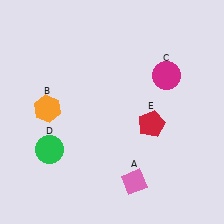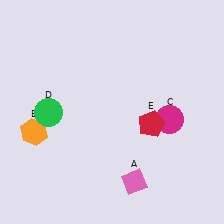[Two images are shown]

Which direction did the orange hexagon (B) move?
The orange hexagon (B) moved down.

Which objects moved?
The objects that moved are: the orange hexagon (B), the magenta circle (C), the green circle (D).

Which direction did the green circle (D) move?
The green circle (D) moved up.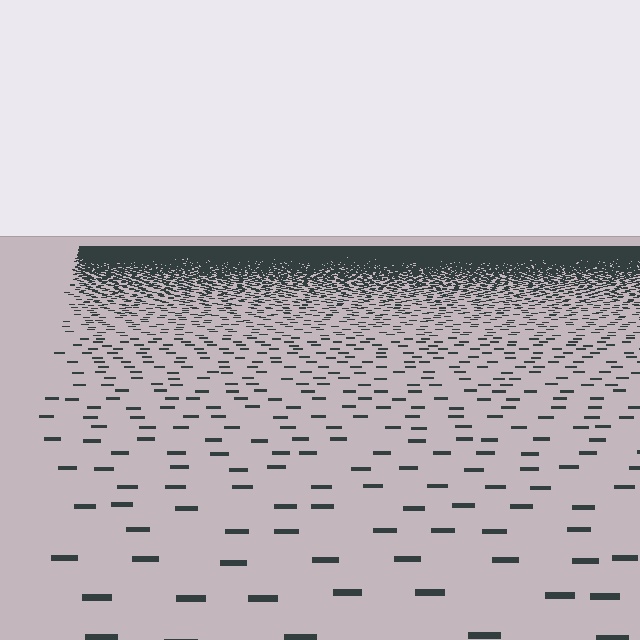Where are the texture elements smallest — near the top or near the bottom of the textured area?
Near the top.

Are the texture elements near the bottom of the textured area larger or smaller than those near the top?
Larger. Near the bottom, elements are closer to the viewer and appear at a bigger on-screen size.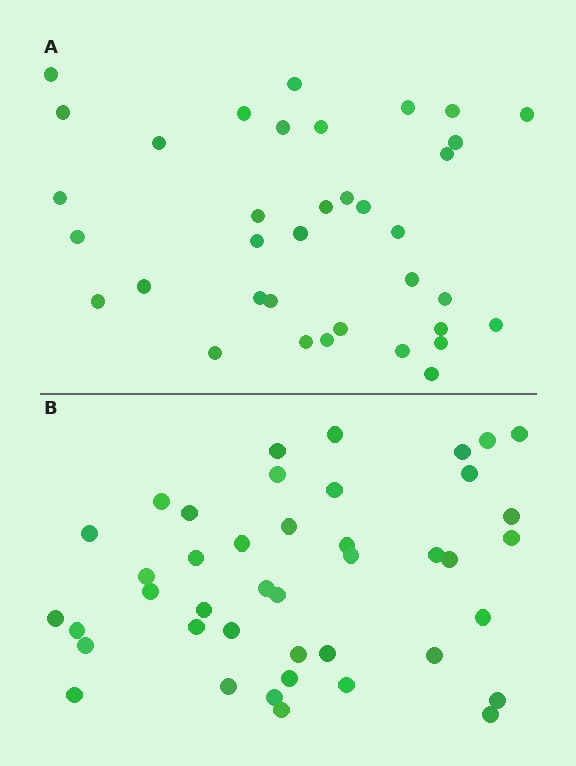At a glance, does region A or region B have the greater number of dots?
Region B (the bottom region) has more dots.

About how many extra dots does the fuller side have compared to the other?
Region B has about 6 more dots than region A.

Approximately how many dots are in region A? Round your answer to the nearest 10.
About 40 dots. (The exact count is 36, which rounds to 40.)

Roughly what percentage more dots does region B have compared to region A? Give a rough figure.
About 15% more.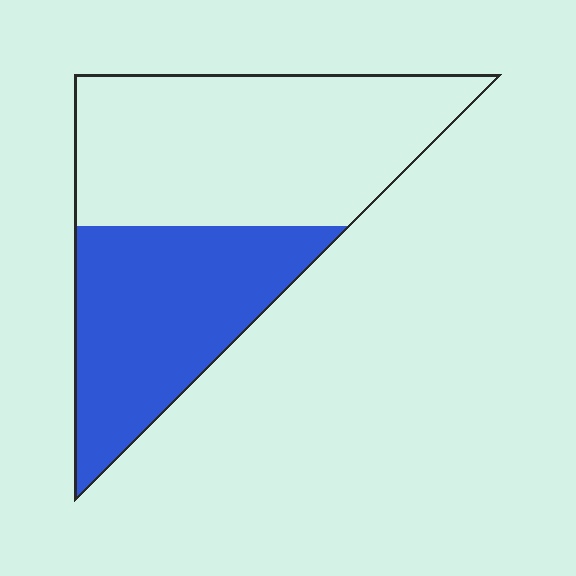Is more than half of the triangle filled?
No.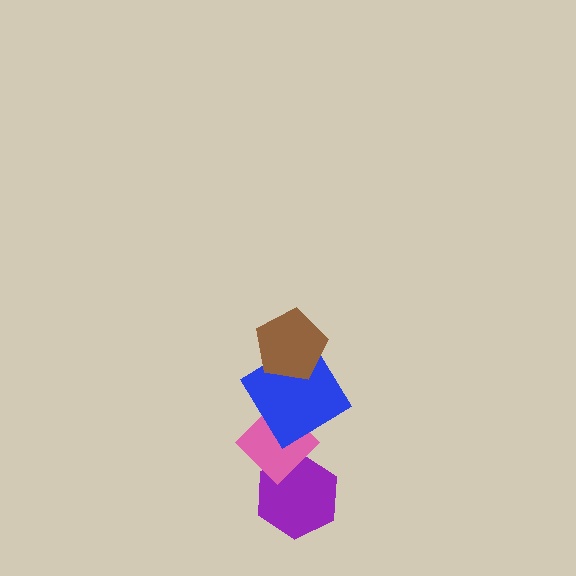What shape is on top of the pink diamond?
The blue diamond is on top of the pink diamond.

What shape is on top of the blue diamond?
The brown pentagon is on top of the blue diamond.